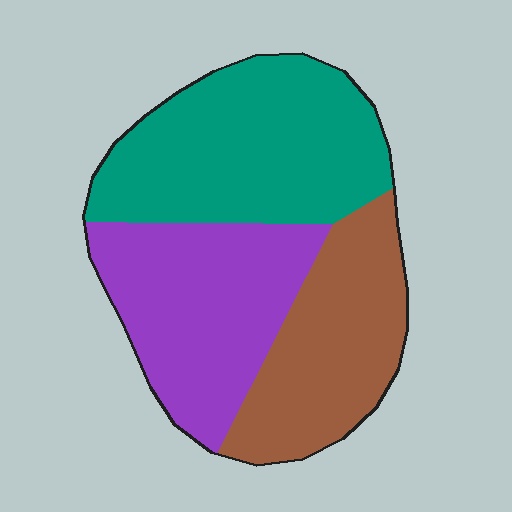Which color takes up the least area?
Brown, at roughly 30%.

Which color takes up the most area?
Teal, at roughly 40%.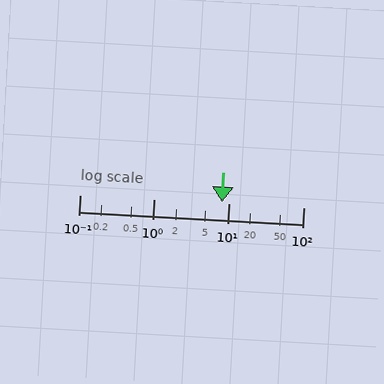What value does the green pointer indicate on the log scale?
The pointer indicates approximately 8.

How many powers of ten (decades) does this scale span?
The scale spans 3 decades, from 0.1 to 100.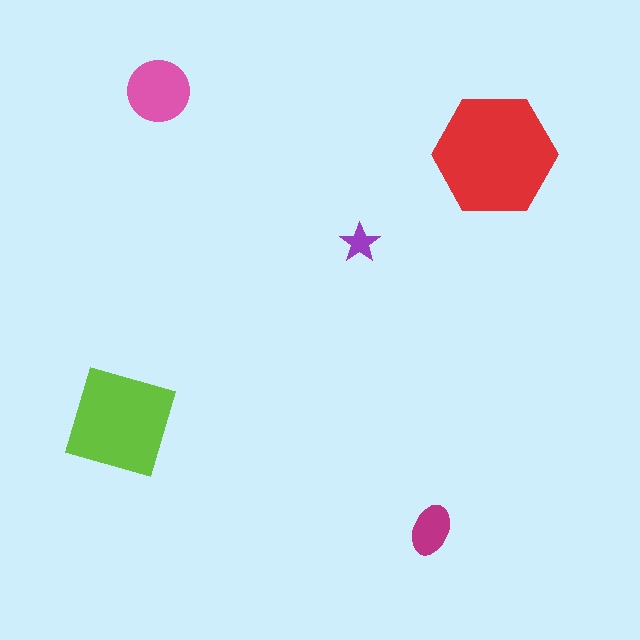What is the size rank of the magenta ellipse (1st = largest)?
4th.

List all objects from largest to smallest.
The red hexagon, the lime diamond, the pink circle, the magenta ellipse, the purple star.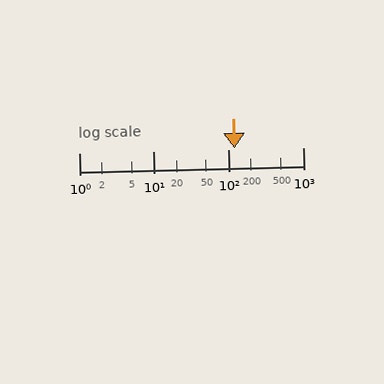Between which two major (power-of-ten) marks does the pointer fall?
The pointer is between 100 and 1000.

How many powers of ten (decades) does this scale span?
The scale spans 3 decades, from 1 to 1000.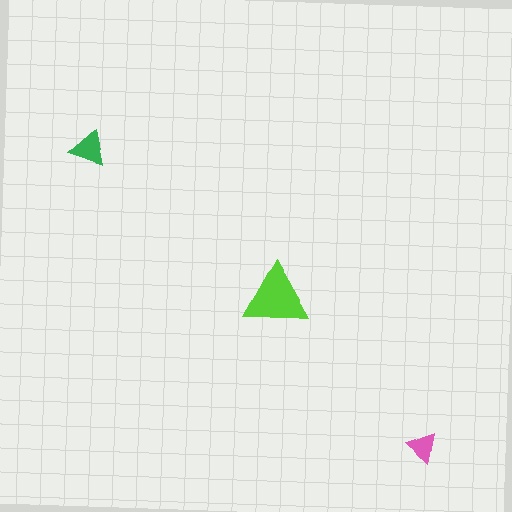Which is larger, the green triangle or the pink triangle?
The green one.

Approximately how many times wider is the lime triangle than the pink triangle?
About 2 times wider.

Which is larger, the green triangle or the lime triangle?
The lime one.